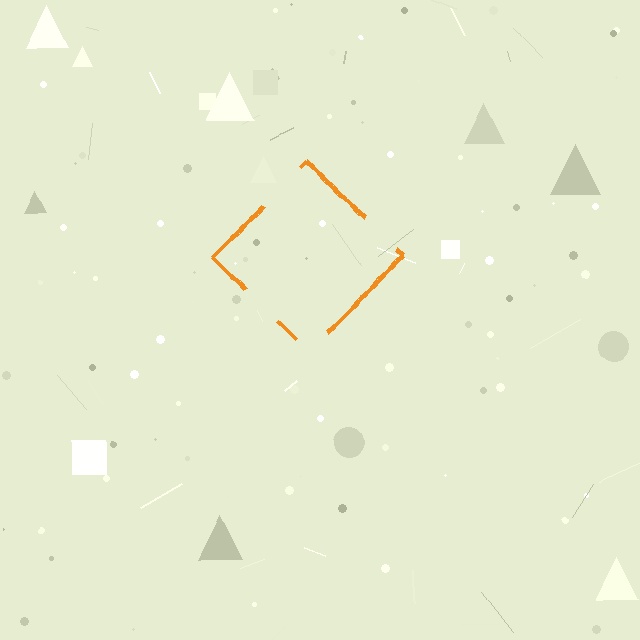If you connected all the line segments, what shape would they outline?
They would outline a diamond.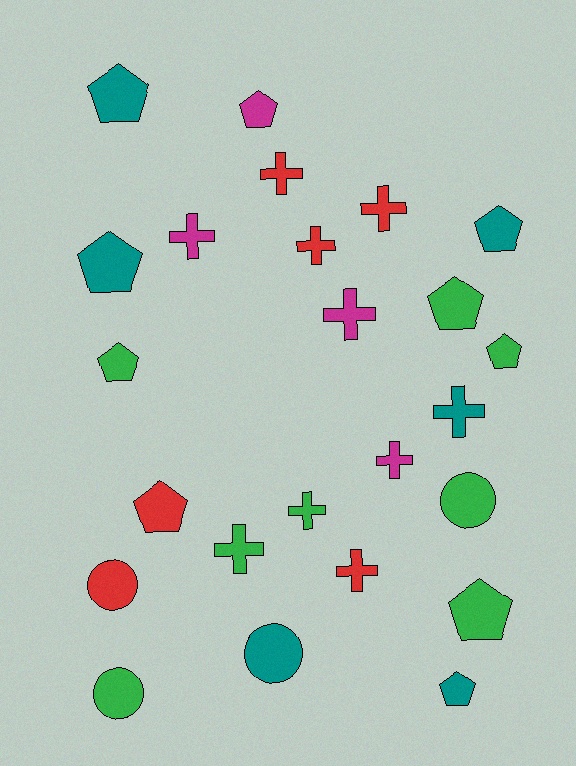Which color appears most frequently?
Green, with 8 objects.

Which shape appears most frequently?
Pentagon, with 10 objects.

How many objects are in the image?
There are 24 objects.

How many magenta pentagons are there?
There is 1 magenta pentagon.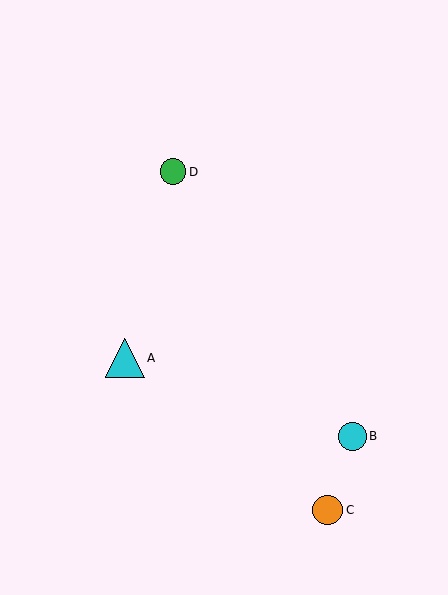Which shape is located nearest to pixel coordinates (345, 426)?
The cyan circle (labeled B) at (353, 436) is nearest to that location.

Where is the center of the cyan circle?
The center of the cyan circle is at (353, 436).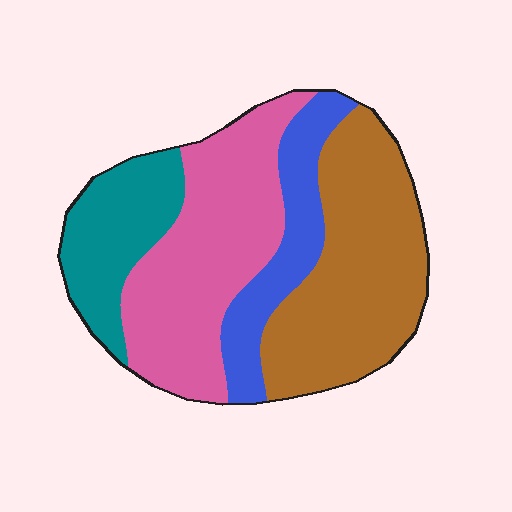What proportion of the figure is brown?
Brown covers around 35% of the figure.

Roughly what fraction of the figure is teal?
Teal takes up about one sixth (1/6) of the figure.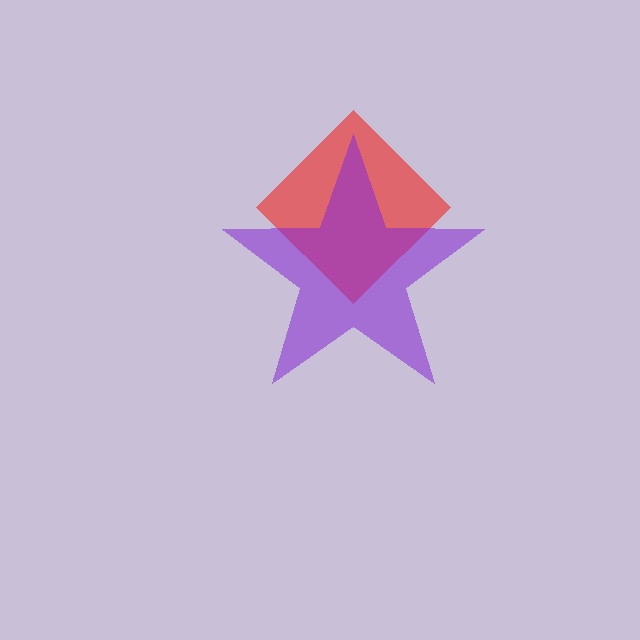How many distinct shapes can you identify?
There are 2 distinct shapes: a red diamond, a purple star.